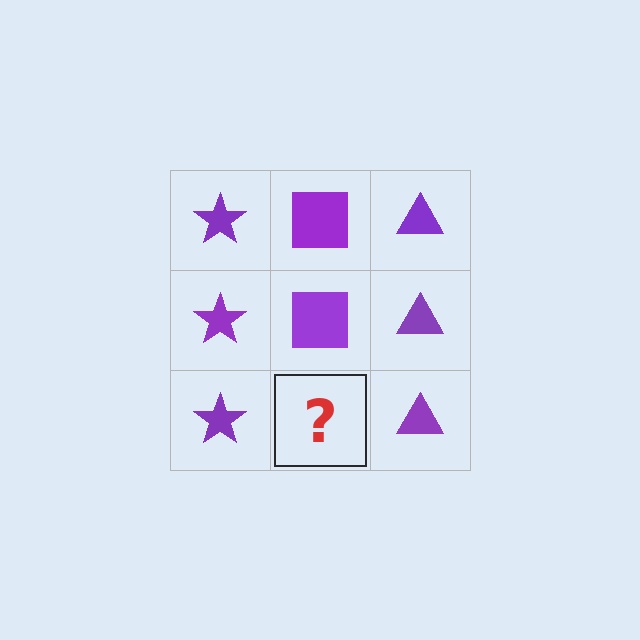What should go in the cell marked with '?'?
The missing cell should contain a purple square.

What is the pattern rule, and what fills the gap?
The rule is that each column has a consistent shape. The gap should be filled with a purple square.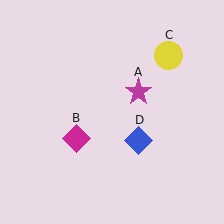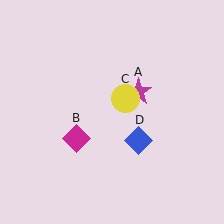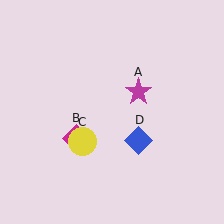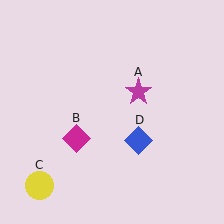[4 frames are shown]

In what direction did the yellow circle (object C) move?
The yellow circle (object C) moved down and to the left.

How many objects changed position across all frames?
1 object changed position: yellow circle (object C).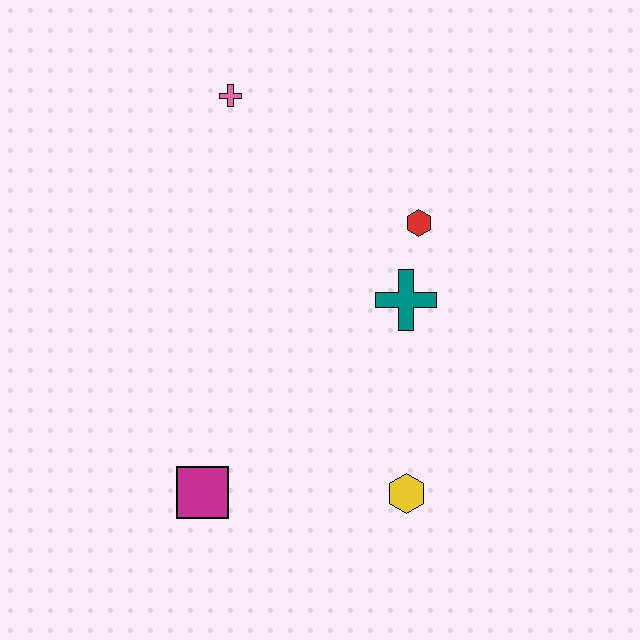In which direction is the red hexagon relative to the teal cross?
The red hexagon is above the teal cross.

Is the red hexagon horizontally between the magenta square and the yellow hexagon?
No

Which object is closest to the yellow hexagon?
The teal cross is closest to the yellow hexagon.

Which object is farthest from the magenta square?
The pink cross is farthest from the magenta square.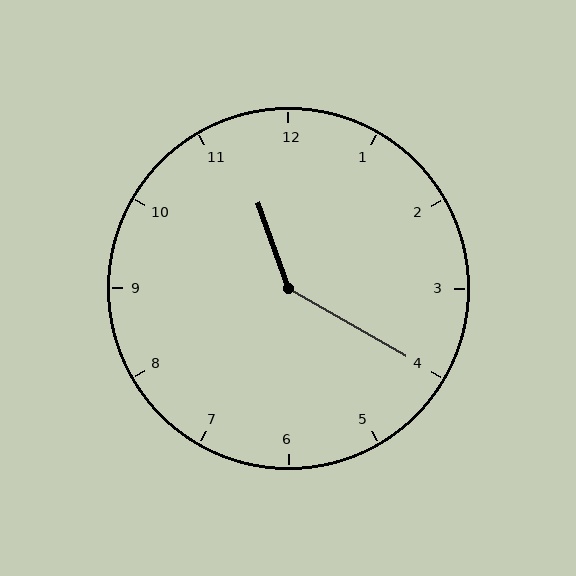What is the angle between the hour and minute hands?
Approximately 140 degrees.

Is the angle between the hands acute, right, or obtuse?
It is obtuse.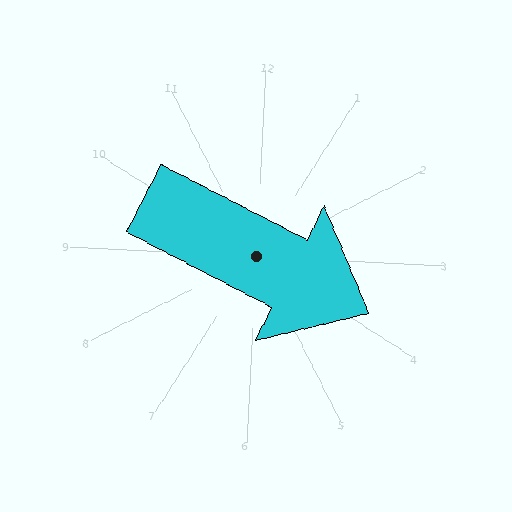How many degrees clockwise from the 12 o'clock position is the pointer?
Approximately 114 degrees.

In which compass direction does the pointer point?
Southeast.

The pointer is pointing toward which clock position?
Roughly 4 o'clock.